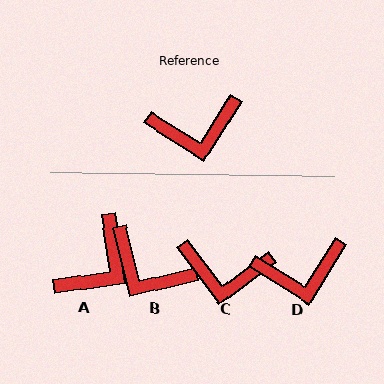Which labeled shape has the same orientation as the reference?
D.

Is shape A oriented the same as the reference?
No, it is off by about 41 degrees.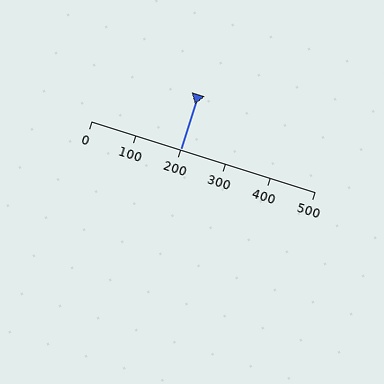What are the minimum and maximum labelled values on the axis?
The axis runs from 0 to 500.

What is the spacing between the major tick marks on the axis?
The major ticks are spaced 100 apart.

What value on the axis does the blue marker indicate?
The marker indicates approximately 200.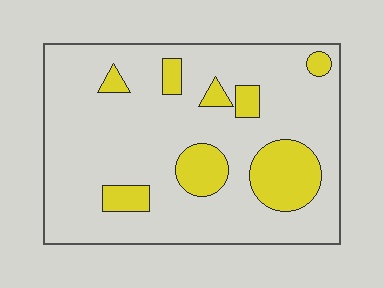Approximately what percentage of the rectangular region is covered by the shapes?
Approximately 20%.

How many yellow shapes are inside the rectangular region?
8.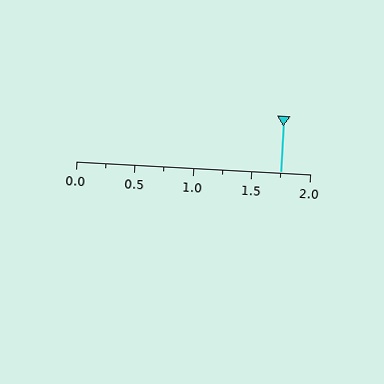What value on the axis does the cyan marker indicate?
The marker indicates approximately 1.75.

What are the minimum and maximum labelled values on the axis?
The axis runs from 0.0 to 2.0.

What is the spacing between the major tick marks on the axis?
The major ticks are spaced 0.5 apart.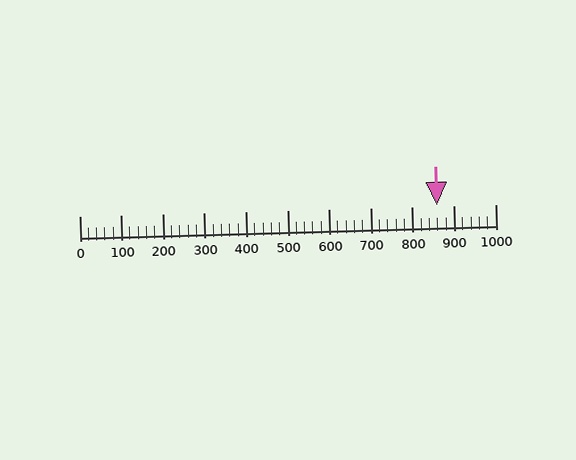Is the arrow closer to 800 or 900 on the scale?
The arrow is closer to 900.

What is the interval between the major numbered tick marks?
The major tick marks are spaced 100 units apart.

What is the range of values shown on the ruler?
The ruler shows values from 0 to 1000.